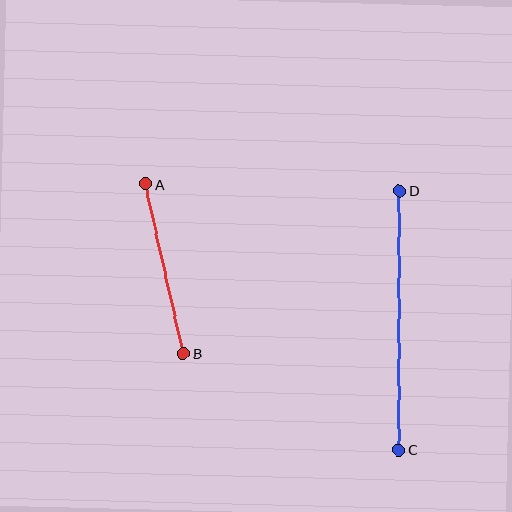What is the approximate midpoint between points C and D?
The midpoint is at approximately (399, 320) pixels.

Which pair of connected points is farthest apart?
Points C and D are farthest apart.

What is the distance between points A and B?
The distance is approximately 174 pixels.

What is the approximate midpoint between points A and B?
The midpoint is at approximately (164, 269) pixels.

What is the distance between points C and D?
The distance is approximately 259 pixels.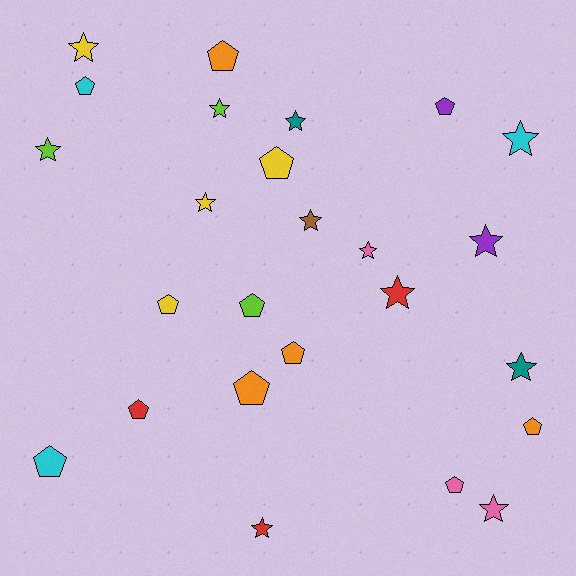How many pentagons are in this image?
There are 12 pentagons.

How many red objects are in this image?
There are 3 red objects.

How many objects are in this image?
There are 25 objects.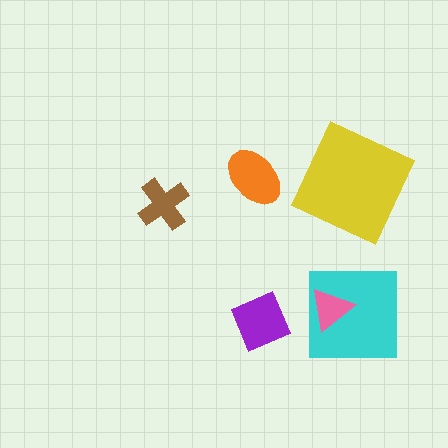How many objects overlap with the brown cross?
0 objects overlap with the brown cross.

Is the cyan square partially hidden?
Yes, it is partially covered by another shape.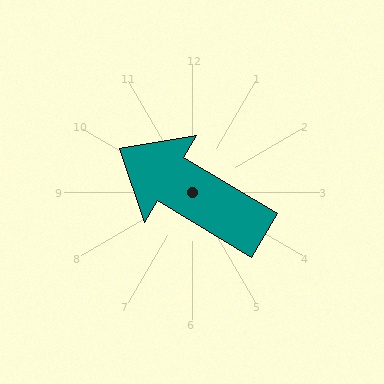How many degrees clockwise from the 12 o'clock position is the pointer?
Approximately 301 degrees.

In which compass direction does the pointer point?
Northwest.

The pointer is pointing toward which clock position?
Roughly 10 o'clock.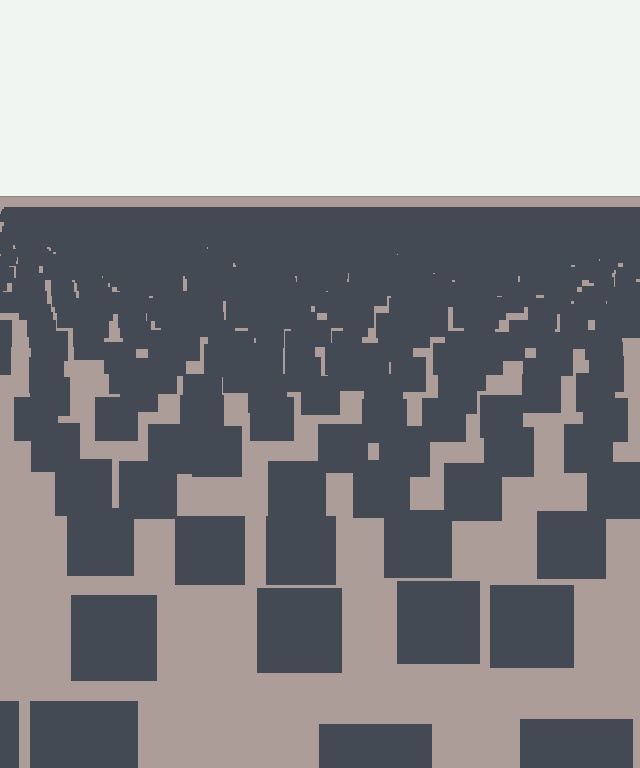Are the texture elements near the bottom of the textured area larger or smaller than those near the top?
Larger. Near the bottom, elements are closer to the viewer and appear at a bigger on-screen size.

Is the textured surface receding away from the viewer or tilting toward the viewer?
The surface is receding away from the viewer. Texture elements get smaller and denser toward the top.